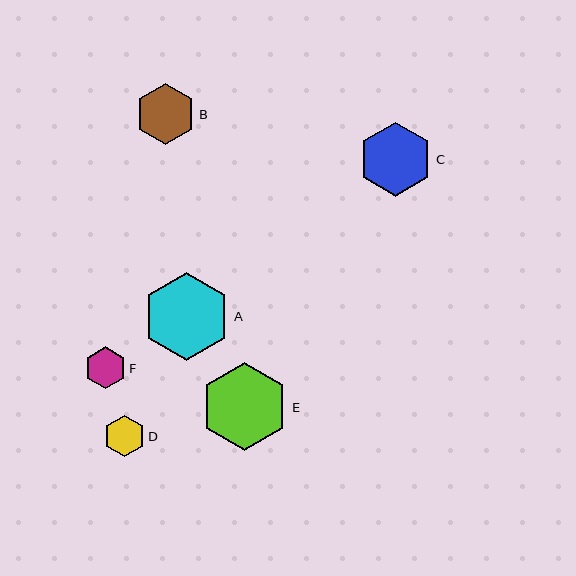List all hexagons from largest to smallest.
From largest to smallest: A, E, C, B, F, D.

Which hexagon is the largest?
Hexagon A is the largest with a size of approximately 88 pixels.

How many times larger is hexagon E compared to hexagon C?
Hexagon E is approximately 1.2 times the size of hexagon C.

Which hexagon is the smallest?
Hexagon D is the smallest with a size of approximately 42 pixels.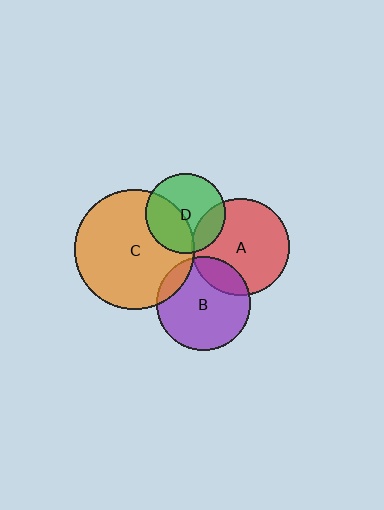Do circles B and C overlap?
Yes.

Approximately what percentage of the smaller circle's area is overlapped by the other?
Approximately 10%.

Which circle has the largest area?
Circle C (orange).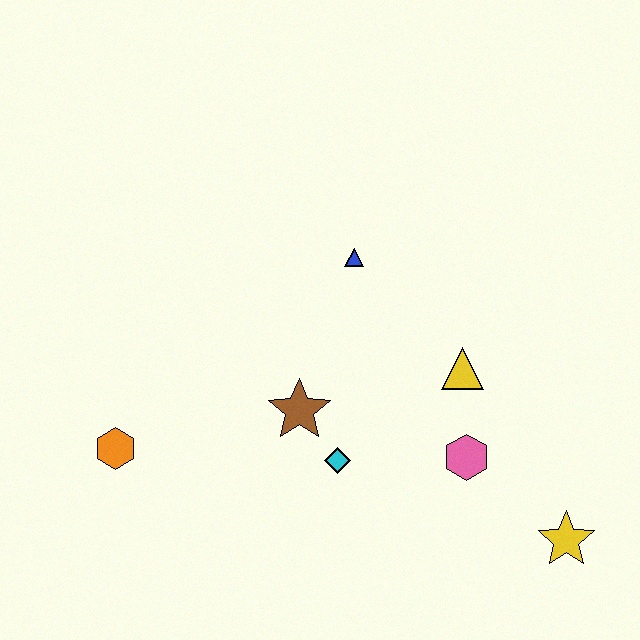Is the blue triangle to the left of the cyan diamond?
No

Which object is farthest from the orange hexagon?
The yellow star is farthest from the orange hexagon.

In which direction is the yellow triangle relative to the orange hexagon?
The yellow triangle is to the right of the orange hexagon.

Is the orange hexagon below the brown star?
Yes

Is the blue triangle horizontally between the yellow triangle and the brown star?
Yes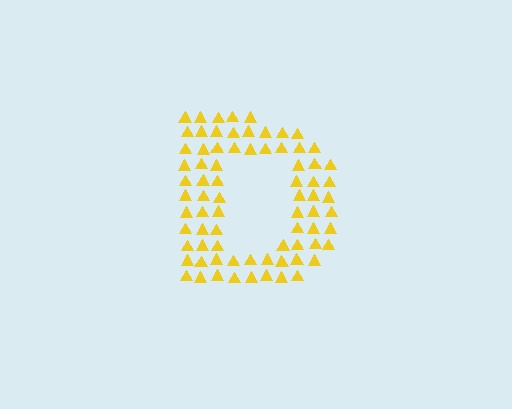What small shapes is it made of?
It is made of small triangles.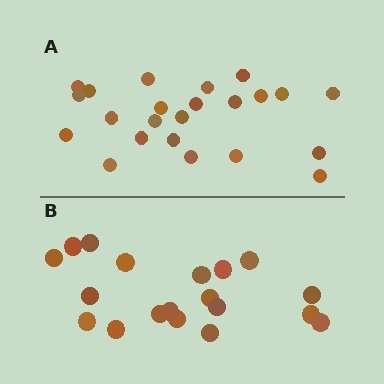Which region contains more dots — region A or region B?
Region A (the top region) has more dots.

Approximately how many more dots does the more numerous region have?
Region A has about 4 more dots than region B.